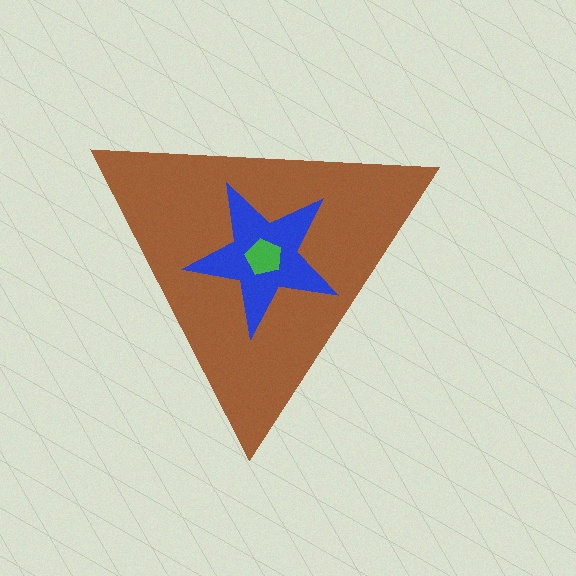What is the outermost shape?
The brown triangle.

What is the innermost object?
The green pentagon.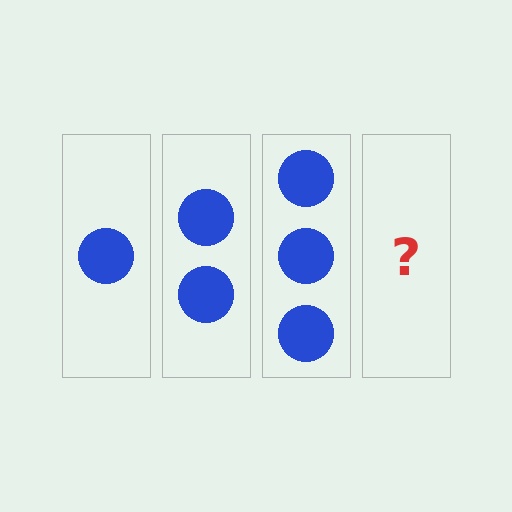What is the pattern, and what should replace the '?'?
The pattern is that each step adds one more circle. The '?' should be 4 circles.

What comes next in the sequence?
The next element should be 4 circles.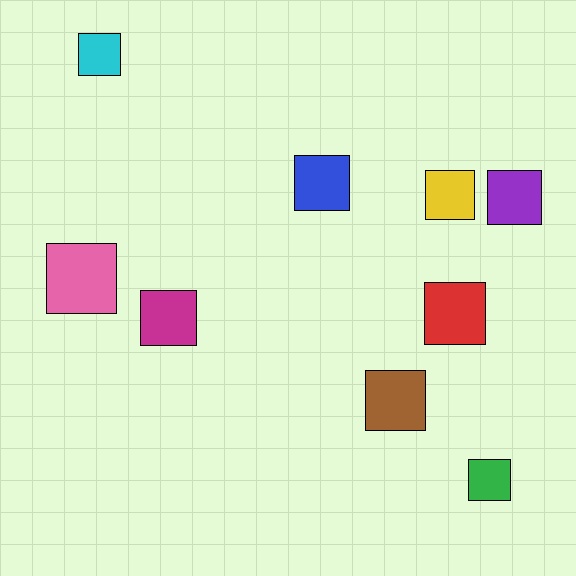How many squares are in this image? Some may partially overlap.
There are 9 squares.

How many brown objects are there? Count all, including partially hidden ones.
There is 1 brown object.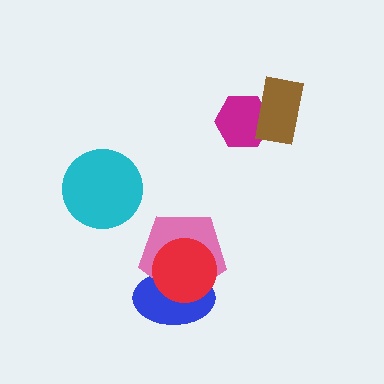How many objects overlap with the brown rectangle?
1 object overlaps with the brown rectangle.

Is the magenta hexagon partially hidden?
Yes, it is partially covered by another shape.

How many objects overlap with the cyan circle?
0 objects overlap with the cyan circle.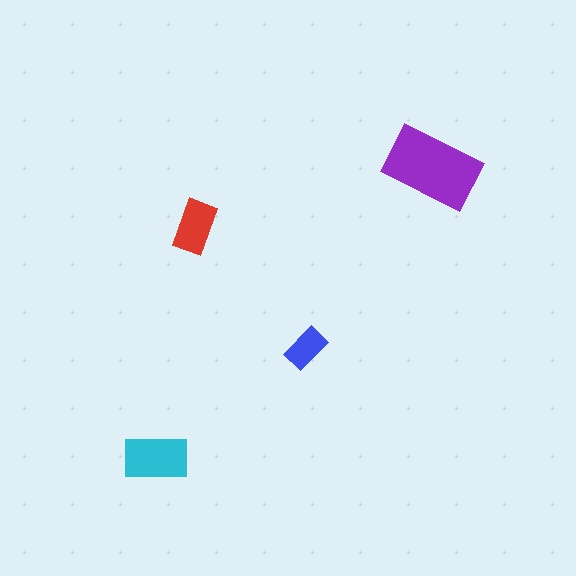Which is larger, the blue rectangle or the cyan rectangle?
The cyan one.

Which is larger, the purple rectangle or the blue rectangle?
The purple one.